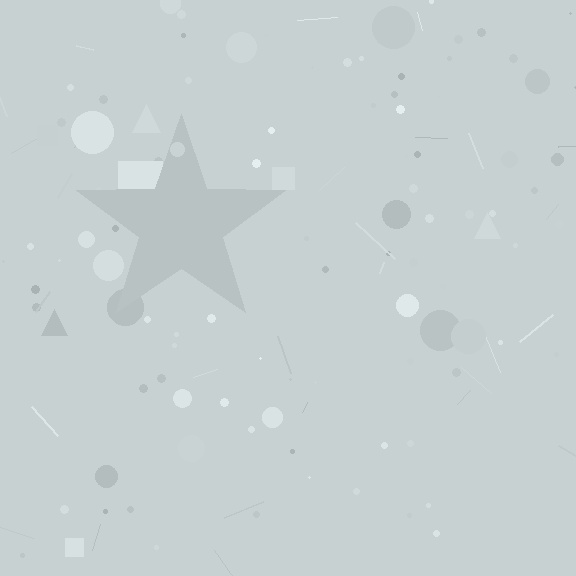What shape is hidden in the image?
A star is hidden in the image.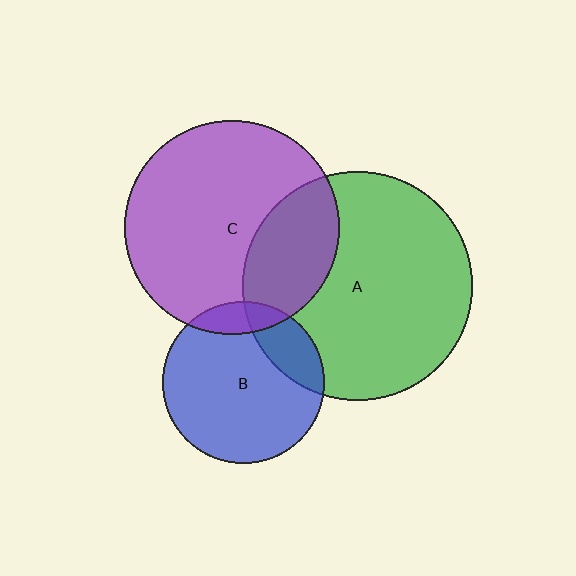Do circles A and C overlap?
Yes.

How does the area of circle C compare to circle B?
Approximately 1.7 times.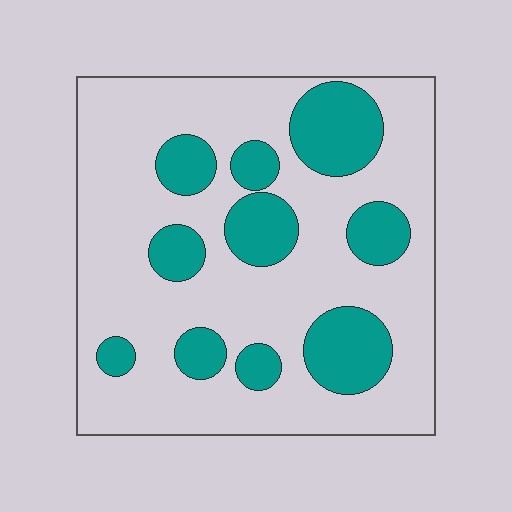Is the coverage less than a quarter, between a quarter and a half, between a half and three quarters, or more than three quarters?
Between a quarter and a half.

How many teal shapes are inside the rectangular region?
10.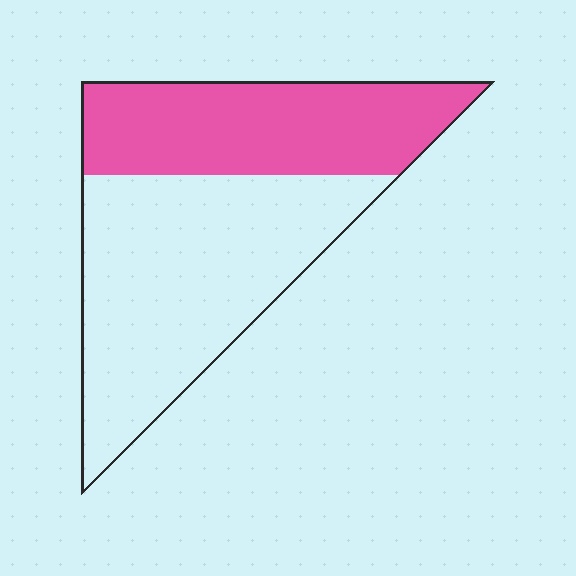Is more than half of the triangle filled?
No.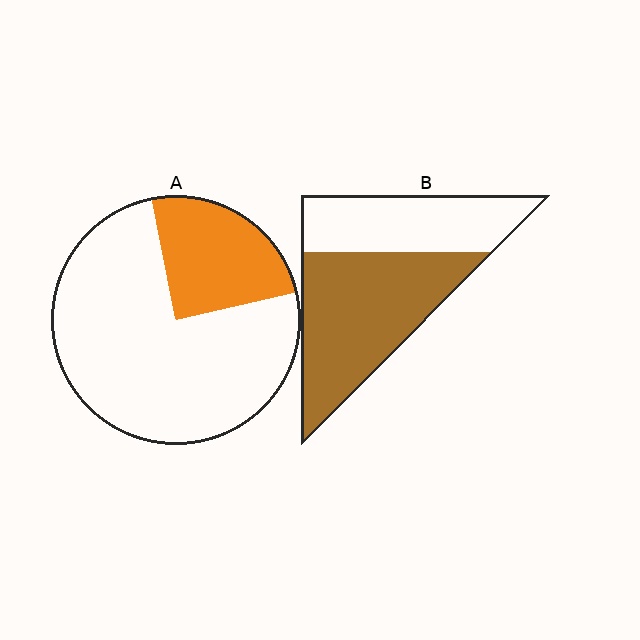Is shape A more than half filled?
No.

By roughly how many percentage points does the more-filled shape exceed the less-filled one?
By roughly 35 percentage points (B over A).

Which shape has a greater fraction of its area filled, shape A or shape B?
Shape B.